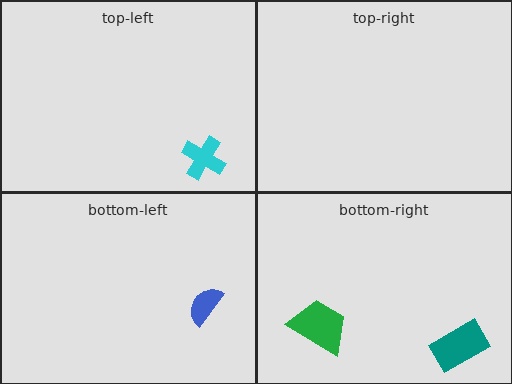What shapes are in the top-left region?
The cyan cross.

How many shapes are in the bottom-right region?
2.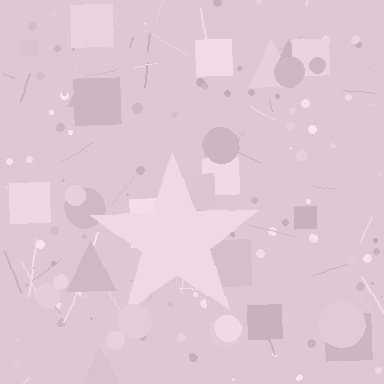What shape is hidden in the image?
A star is hidden in the image.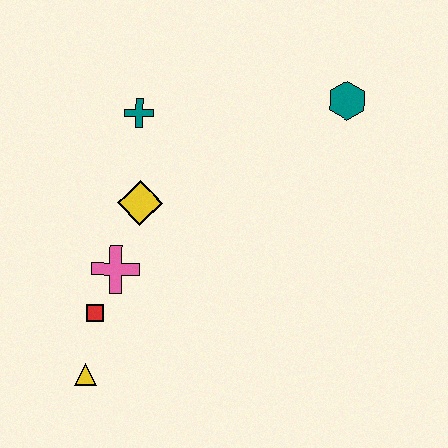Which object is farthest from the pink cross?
The teal hexagon is farthest from the pink cross.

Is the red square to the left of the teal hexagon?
Yes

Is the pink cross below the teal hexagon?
Yes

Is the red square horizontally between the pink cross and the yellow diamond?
No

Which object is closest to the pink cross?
The red square is closest to the pink cross.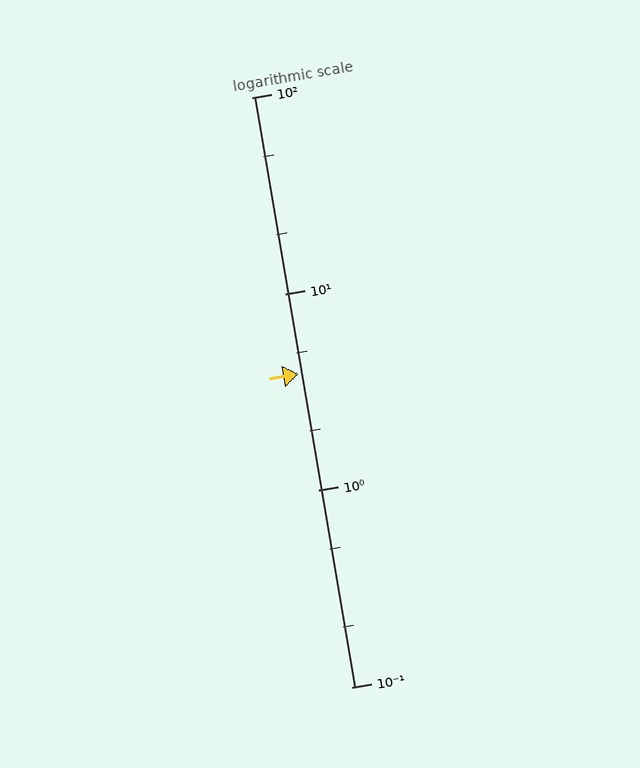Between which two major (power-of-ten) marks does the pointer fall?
The pointer is between 1 and 10.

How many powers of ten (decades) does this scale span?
The scale spans 3 decades, from 0.1 to 100.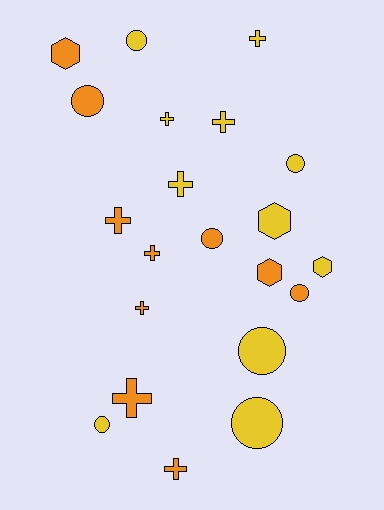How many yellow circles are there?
There are 5 yellow circles.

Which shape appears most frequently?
Cross, with 9 objects.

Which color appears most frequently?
Yellow, with 11 objects.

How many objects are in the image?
There are 21 objects.